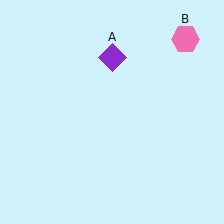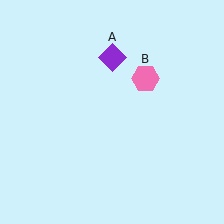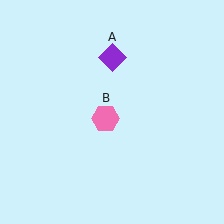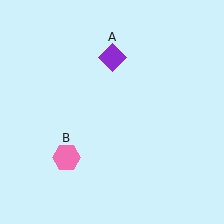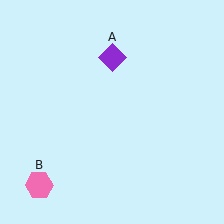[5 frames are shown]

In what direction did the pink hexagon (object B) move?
The pink hexagon (object B) moved down and to the left.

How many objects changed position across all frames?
1 object changed position: pink hexagon (object B).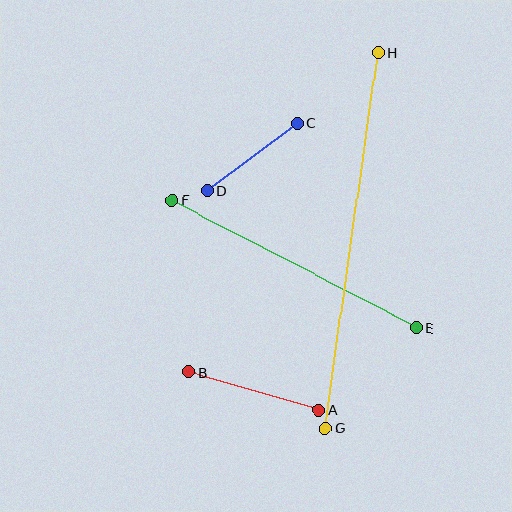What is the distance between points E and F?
The distance is approximately 276 pixels.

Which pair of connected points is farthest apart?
Points G and H are farthest apart.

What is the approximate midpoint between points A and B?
The midpoint is at approximately (254, 391) pixels.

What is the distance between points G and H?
The distance is approximately 378 pixels.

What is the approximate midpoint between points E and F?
The midpoint is at approximately (295, 264) pixels.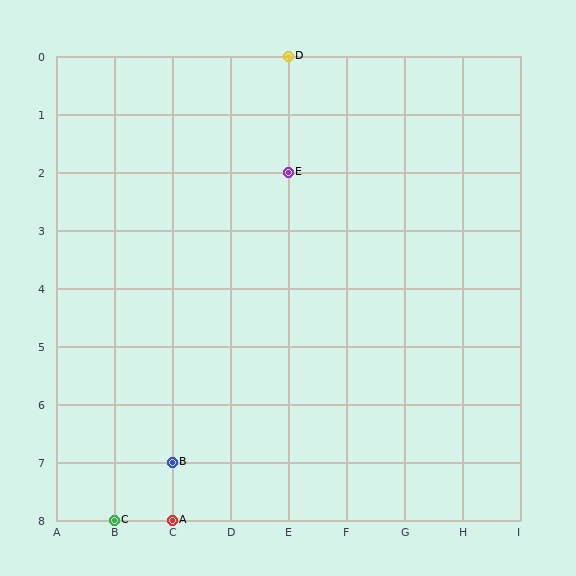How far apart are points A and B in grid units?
Points A and B are 1 row apart.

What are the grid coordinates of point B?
Point B is at grid coordinates (C, 7).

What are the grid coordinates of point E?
Point E is at grid coordinates (E, 2).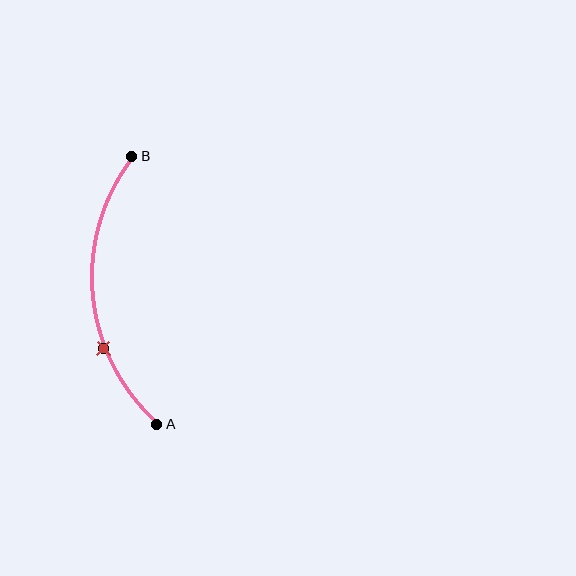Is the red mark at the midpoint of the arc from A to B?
No. The red mark lies on the arc but is closer to endpoint A. The arc midpoint would be at the point on the curve equidistant along the arc from both A and B.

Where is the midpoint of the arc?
The arc midpoint is the point on the curve farthest from the straight line joining A and B. It sits to the left of that line.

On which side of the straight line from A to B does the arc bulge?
The arc bulges to the left of the straight line connecting A and B.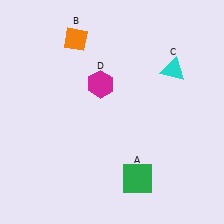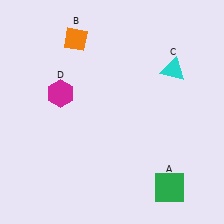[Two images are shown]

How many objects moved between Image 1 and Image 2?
2 objects moved between the two images.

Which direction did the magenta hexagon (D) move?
The magenta hexagon (D) moved left.